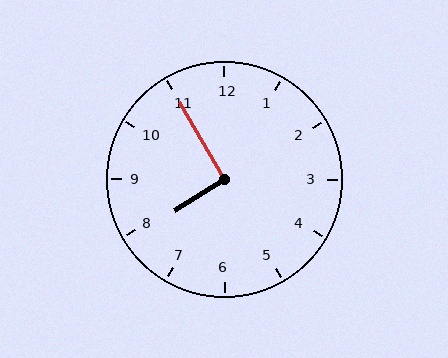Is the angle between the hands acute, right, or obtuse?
It is right.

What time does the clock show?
7:55.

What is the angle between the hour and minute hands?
Approximately 92 degrees.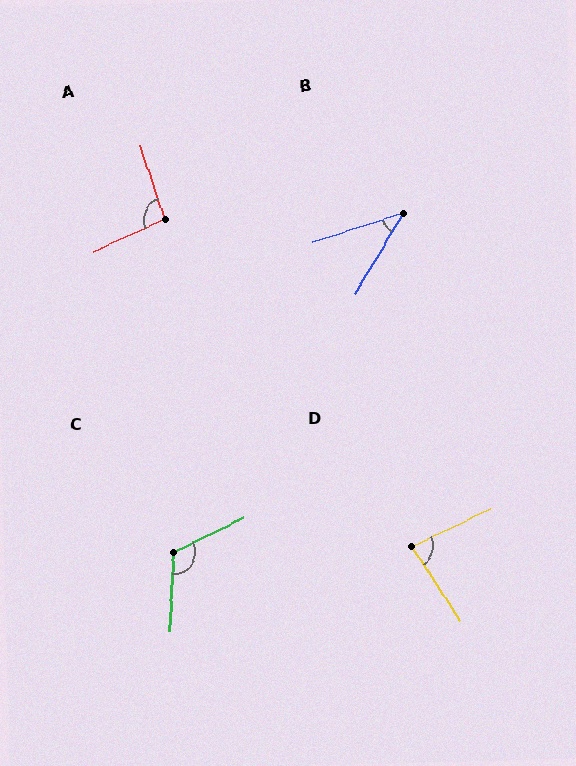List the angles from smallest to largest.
B (41°), D (83°), A (96°), C (118°).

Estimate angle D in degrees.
Approximately 83 degrees.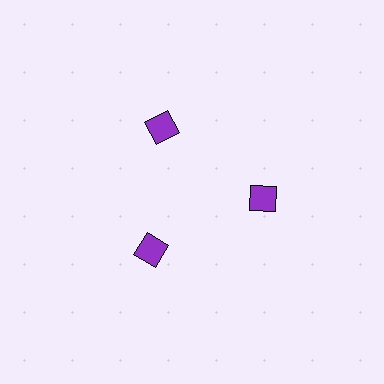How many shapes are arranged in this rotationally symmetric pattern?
There are 3 shapes, arranged in 3 groups of 1.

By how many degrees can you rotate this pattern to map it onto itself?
The pattern maps onto itself every 120 degrees of rotation.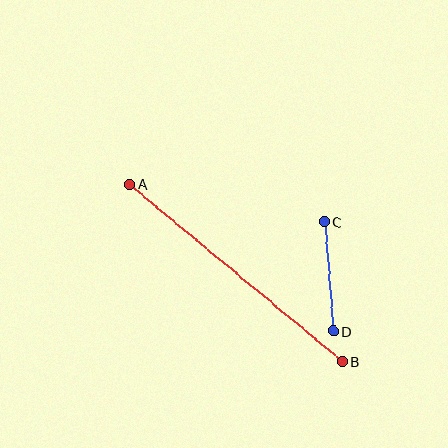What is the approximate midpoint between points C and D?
The midpoint is at approximately (329, 276) pixels.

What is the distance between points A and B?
The distance is approximately 276 pixels.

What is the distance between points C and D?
The distance is approximately 110 pixels.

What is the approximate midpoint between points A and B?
The midpoint is at approximately (236, 273) pixels.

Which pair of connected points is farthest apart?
Points A and B are farthest apart.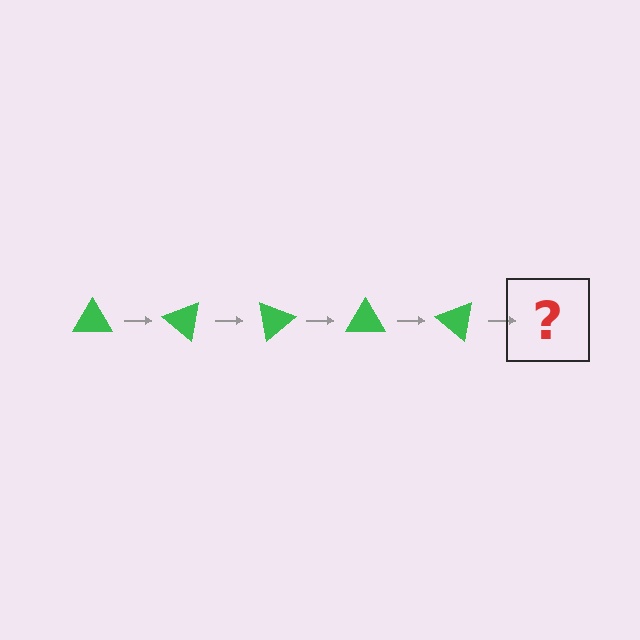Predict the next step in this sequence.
The next step is a green triangle rotated 200 degrees.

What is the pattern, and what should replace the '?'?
The pattern is that the triangle rotates 40 degrees each step. The '?' should be a green triangle rotated 200 degrees.